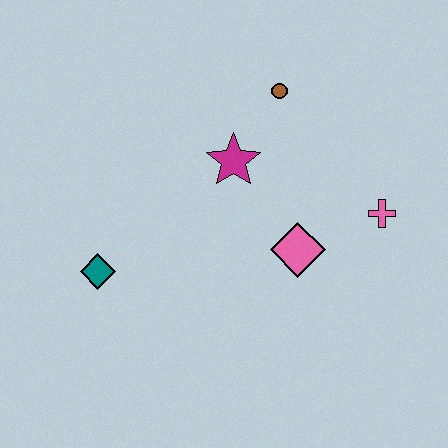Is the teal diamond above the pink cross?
No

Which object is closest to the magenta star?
The brown circle is closest to the magenta star.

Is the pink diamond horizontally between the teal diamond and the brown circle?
No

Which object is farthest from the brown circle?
The teal diamond is farthest from the brown circle.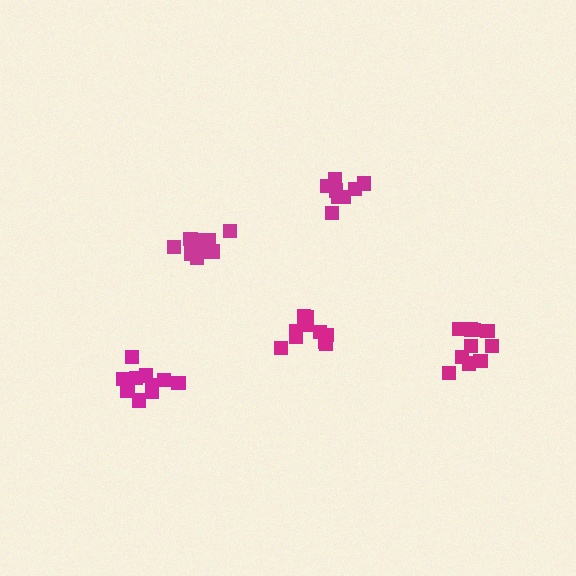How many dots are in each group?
Group 1: 12 dots, Group 2: 8 dots, Group 3: 11 dots, Group 4: 10 dots, Group 5: 10 dots (51 total).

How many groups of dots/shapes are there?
There are 5 groups.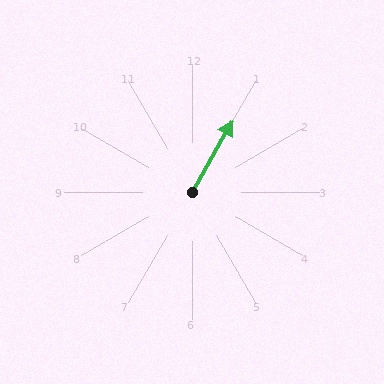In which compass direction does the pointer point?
Northeast.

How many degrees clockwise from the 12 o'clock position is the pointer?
Approximately 29 degrees.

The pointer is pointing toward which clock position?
Roughly 1 o'clock.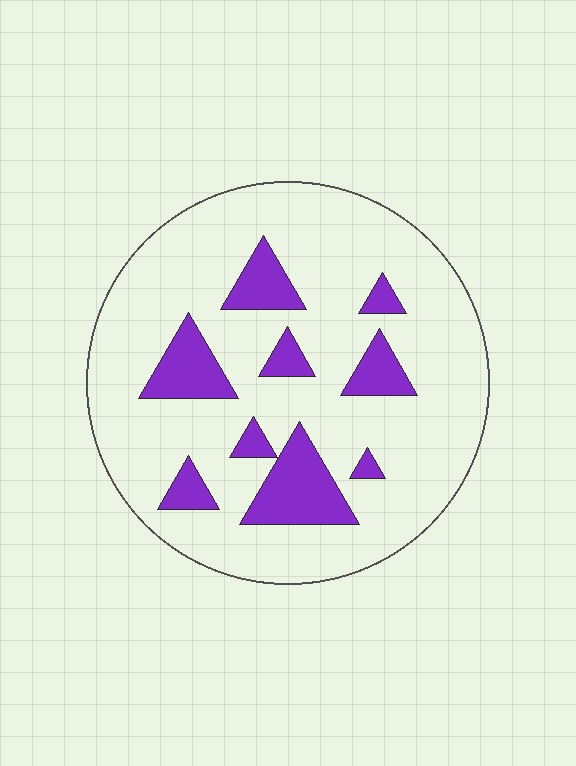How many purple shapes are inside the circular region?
9.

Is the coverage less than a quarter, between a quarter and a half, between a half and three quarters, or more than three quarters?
Less than a quarter.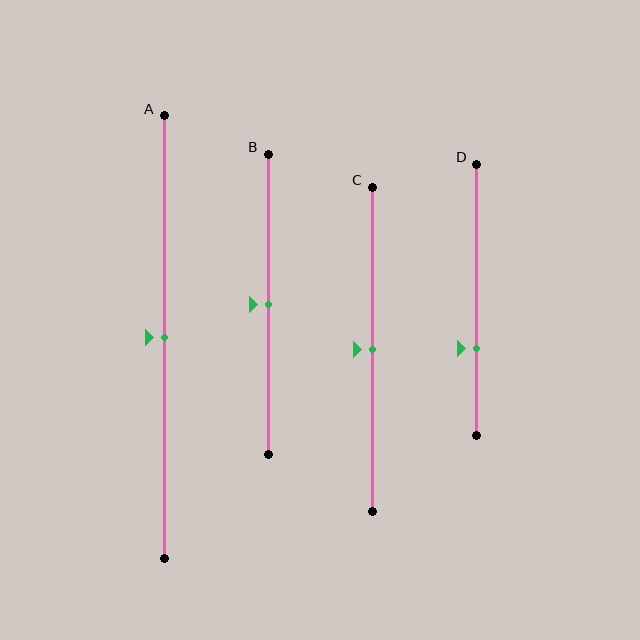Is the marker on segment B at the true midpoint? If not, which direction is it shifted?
Yes, the marker on segment B is at the true midpoint.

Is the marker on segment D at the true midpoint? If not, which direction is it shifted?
No, the marker on segment D is shifted downward by about 18% of the segment length.